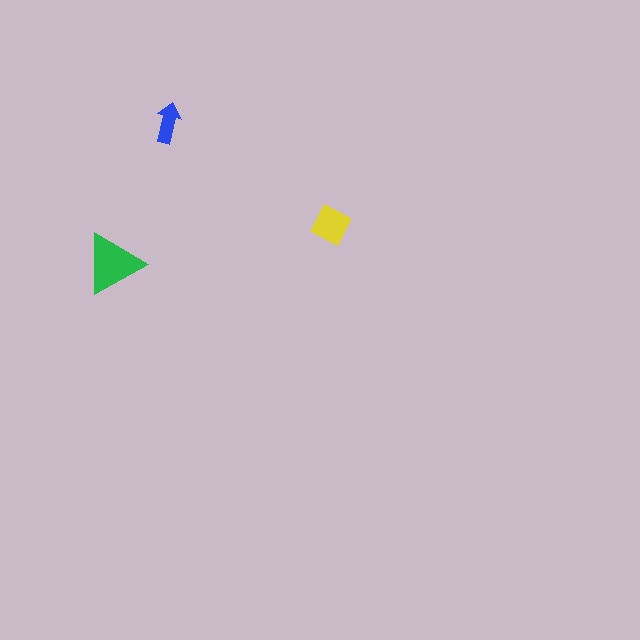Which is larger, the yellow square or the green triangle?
The green triangle.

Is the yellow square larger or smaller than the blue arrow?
Larger.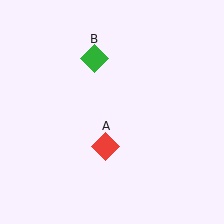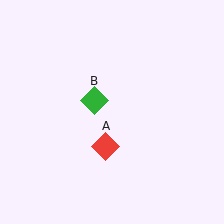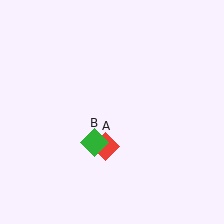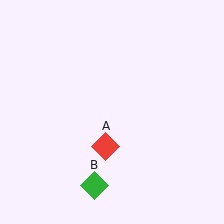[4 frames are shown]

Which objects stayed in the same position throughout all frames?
Red diamond (object A) remained stationary.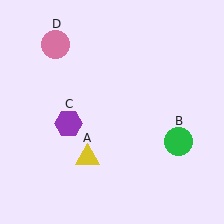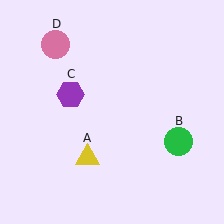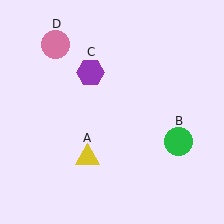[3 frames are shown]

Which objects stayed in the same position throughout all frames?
Yellow triangle (object A) and green circle (object B) and pink circle (object D) remained stationary.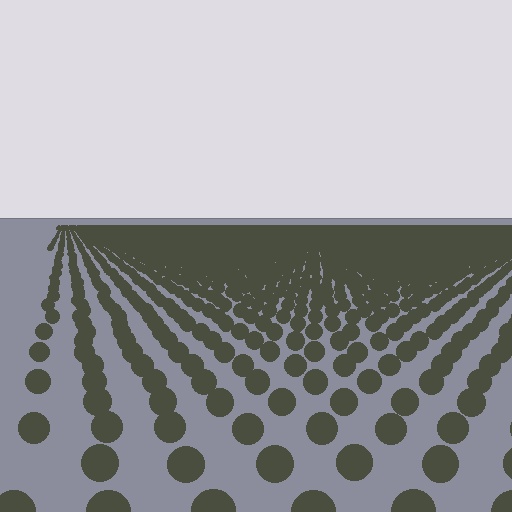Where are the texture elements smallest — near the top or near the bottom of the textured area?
Near the top.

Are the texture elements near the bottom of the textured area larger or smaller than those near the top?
Larger. Near the bottom, elements are closer to the viewer and appear at a bigger on-screen size.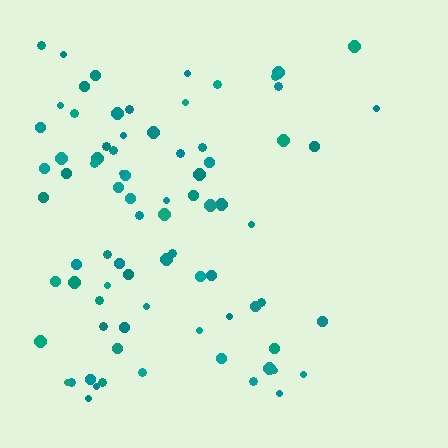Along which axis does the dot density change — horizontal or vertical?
Horizontal.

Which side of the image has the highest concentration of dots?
The left.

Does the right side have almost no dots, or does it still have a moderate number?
Still a moderate number, just noticeably fewer than the left.